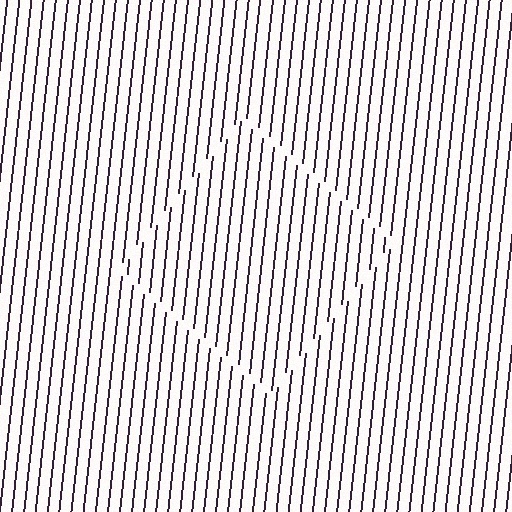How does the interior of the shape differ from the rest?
The interior of the shape contains the same grating, shifted by half a period — the contour is defined by the phase discontinuity where line-ends from the inner and outer gratings abut.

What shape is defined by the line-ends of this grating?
An illusory square. The interior of the shape contains the same grating, shifted by half a period — the contour is defined by the phase discontinuity where line-ends from the inner and outer gratings abut.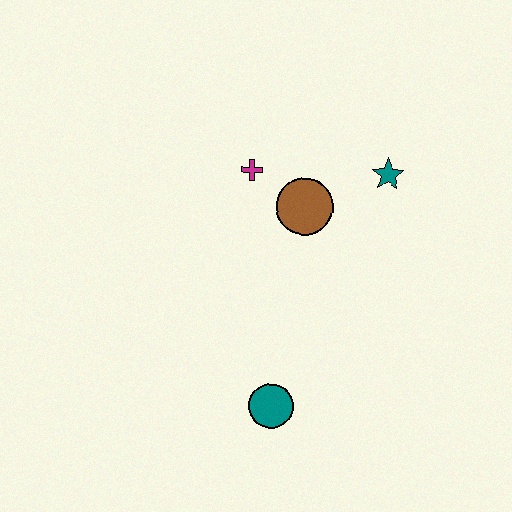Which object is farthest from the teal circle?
The teal star is farthest from the teal circle.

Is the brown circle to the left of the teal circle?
No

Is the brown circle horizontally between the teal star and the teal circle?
Yes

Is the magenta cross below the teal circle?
No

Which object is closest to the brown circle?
The magenta cross is closest to the brown circle.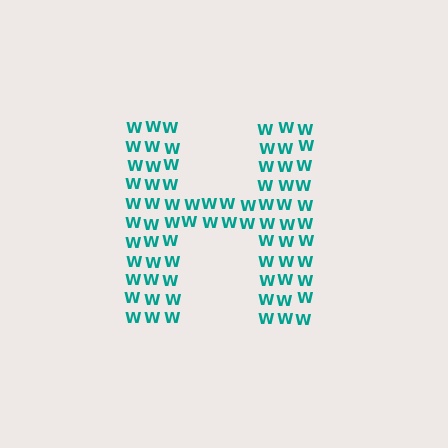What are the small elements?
The small elements are letter W's.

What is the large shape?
The large shape is the letter H.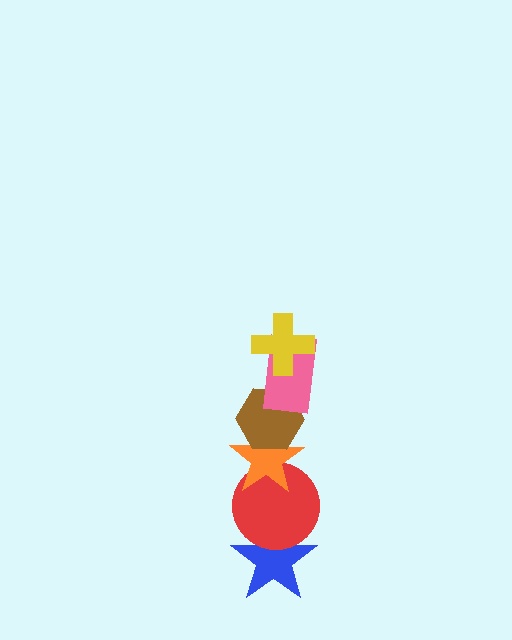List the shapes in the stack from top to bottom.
From top to bottom: the yellow cross, the pink rectangle, the brown hexagon, the orange star, the red circle, the blue star.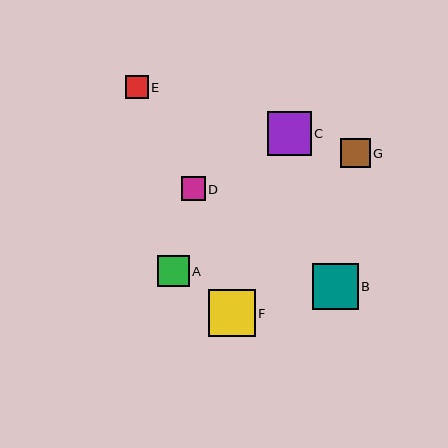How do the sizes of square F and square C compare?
Square F and square C are approximately the same size.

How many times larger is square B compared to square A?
Square B is approximately 1.4 times the size of square A.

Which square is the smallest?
Square E is the smallest with a size of approximately 22 pixels.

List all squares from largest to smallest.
From largest to smallest: F, B, C, A, G, D, E.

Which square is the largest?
Square F is the largest with a size of approximately 46 pixels.